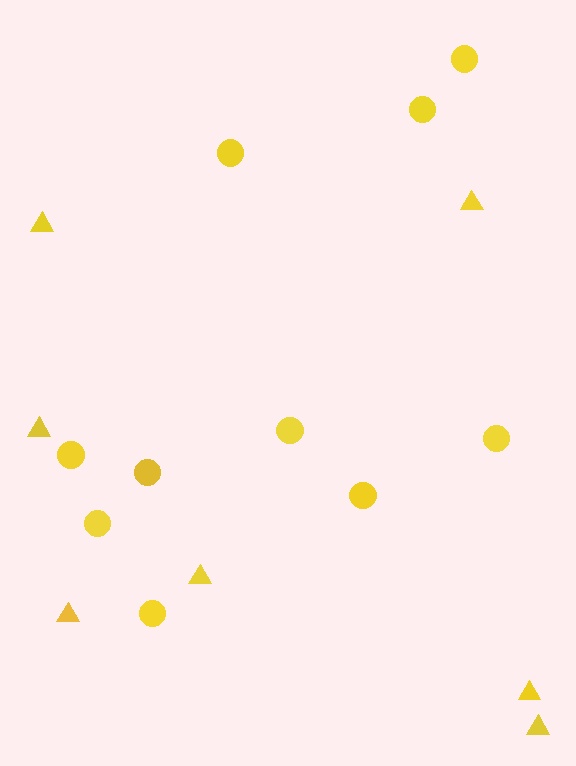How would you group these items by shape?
There are 2 groups: one group of circles (10) and one group of triangles (7).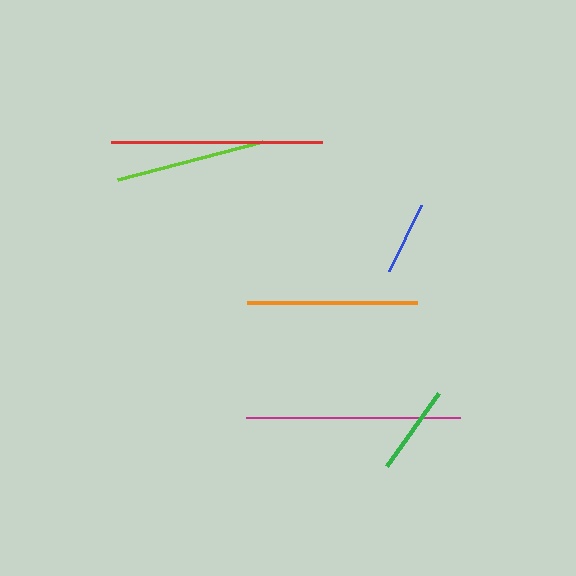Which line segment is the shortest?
The blue line is the shortest at approximately 73 pixels.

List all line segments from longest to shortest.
From longest to shortest: magenta, red, orange, lime, green, blue.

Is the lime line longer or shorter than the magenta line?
The magenta line is longer than the lime line.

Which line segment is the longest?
The magenta line is the longest at approximately 214 pixels.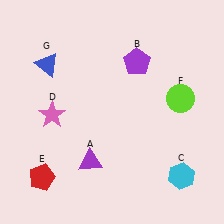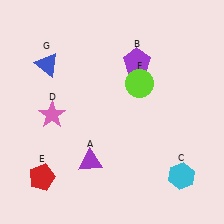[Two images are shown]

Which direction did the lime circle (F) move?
The lime circle (F) moved left.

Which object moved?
The lime circle (F) moved left.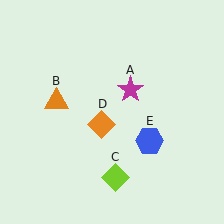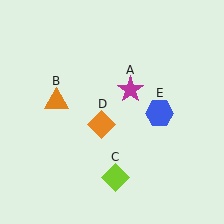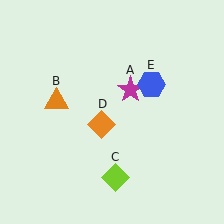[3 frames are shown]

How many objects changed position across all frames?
1 object changed position: blue hexagon (object E).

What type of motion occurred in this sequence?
The blue hexagon (object E) rotated counterclockwise around the center of the scene.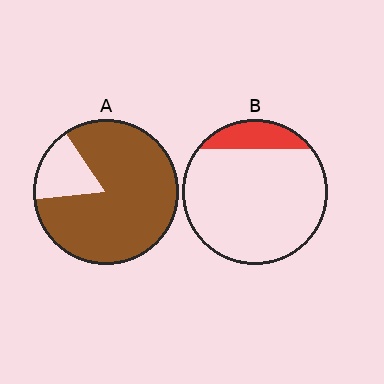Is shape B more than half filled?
No.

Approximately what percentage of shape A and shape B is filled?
A is approximately 85% and B is approximately 15%.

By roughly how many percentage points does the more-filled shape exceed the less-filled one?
By roughly 70 percentage points (A over B).